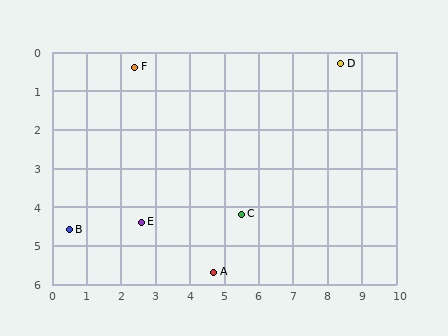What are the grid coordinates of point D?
Point D is at approximately (8.4, 0.3).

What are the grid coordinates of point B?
Point B is at approximately (0.5, 4.6).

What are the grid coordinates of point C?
Point C is at approximately (5.5, 4.2).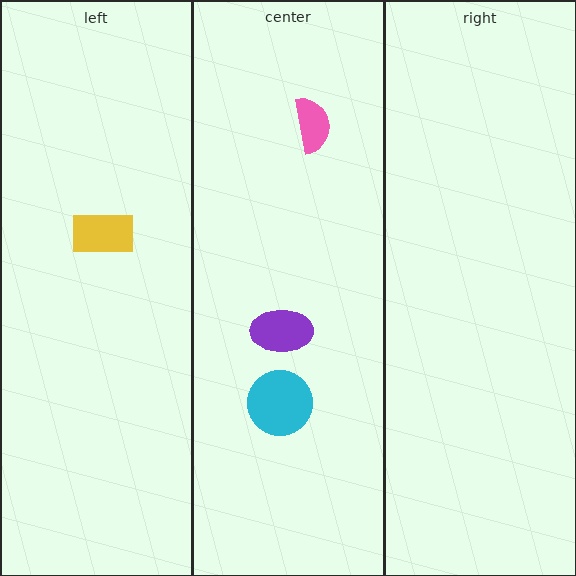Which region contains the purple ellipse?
The center region.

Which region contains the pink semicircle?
The center region.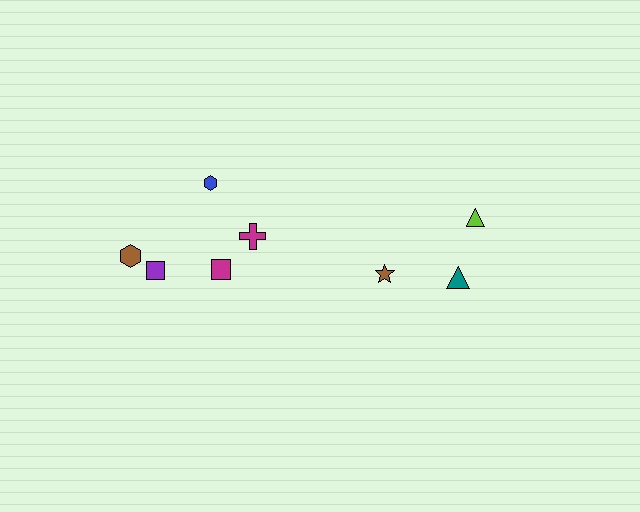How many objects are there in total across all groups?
There are 8 objects.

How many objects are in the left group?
There are 5 objects.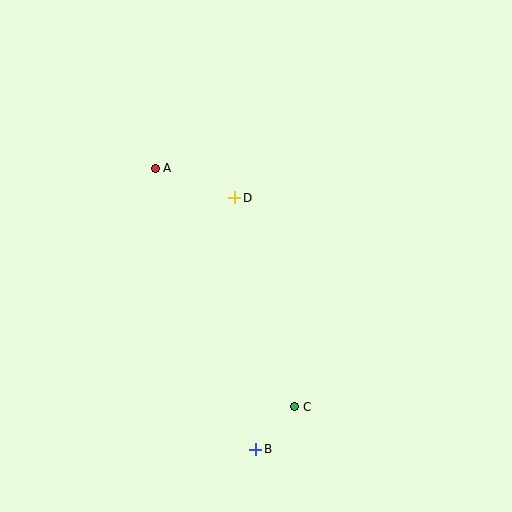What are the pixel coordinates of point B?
Point B is at (256, 449).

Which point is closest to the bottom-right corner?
Point C is closest to the bottom-right corner.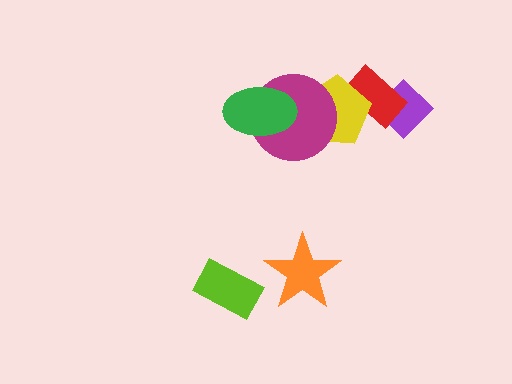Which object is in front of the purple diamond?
The red rectangle is in front of the purple diamond.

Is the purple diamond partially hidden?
Yes, it is partially covered by another shape.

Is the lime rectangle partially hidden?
No, no other shape covers it.